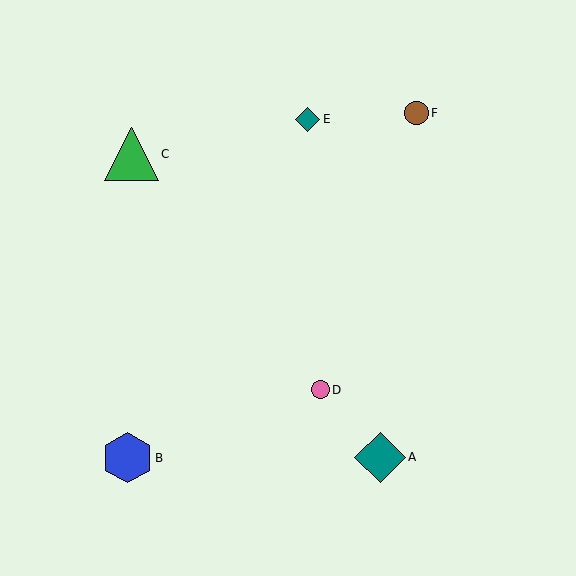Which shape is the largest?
The green triangle (labeled C) is the largest.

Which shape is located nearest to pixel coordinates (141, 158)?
The green triangle (labeled C) at (131, 154) is nearest to that location.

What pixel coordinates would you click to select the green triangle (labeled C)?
Click at (131, 154) to select the green triangle C.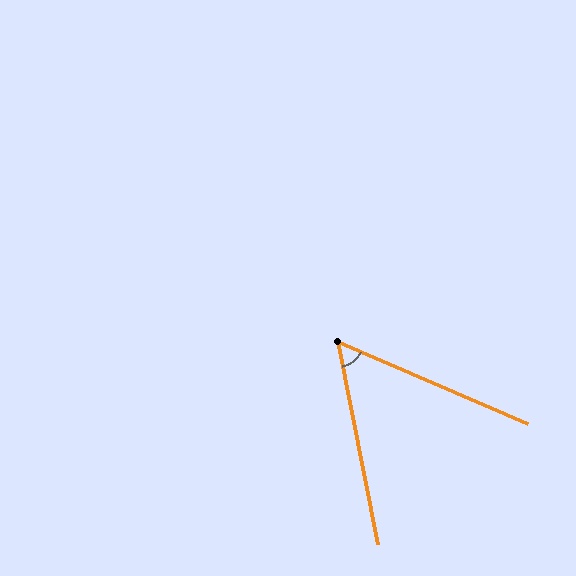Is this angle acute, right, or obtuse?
It is acute.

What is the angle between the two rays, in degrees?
Approximately 55 degrees.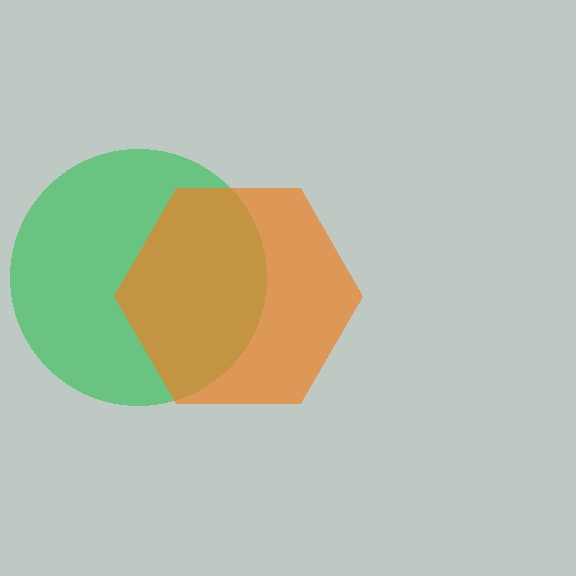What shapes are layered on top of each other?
The layered shapes are: a green circle, an orange hexagon.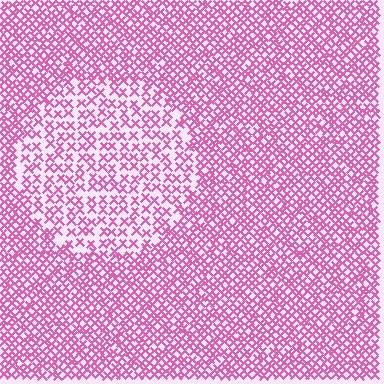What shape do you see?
I see a circle.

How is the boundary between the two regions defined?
The boundary is defined by a change in element density (approximately 1.9x ratio). All elements are the same color, size, and shape.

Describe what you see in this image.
The image contains small pink elements arranged at two different densities. A circle-shaped region is visible where the elements are less densely packed than the surrounding area.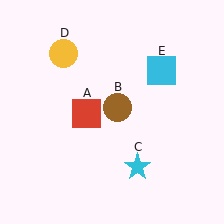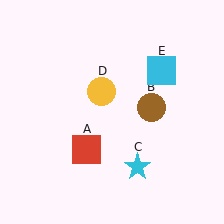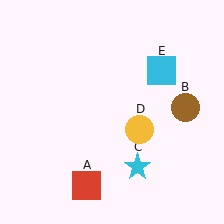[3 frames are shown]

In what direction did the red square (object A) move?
The red square (object A) moved down.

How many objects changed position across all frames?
3 objects changed position: red square (object A), brown circle (object B), yellow circle (object D).